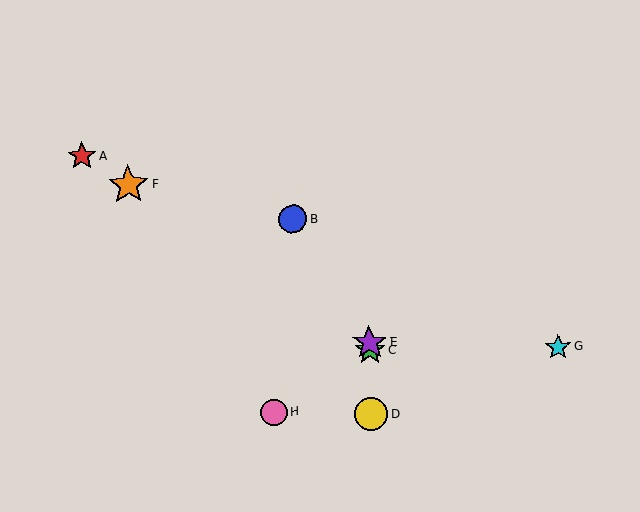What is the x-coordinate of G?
Object G is at x≈558.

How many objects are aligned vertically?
3 objects (C, D, E) are aligned vertically.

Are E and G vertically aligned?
No, E is at x≈369 and G is at x≈558.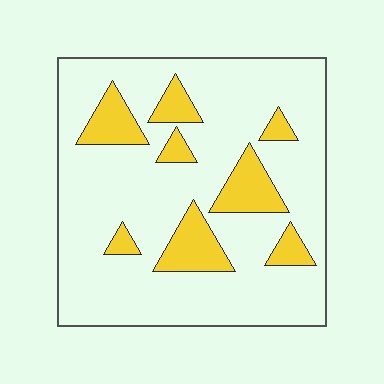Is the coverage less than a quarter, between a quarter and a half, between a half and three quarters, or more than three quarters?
Less than a quarter.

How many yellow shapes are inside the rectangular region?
8.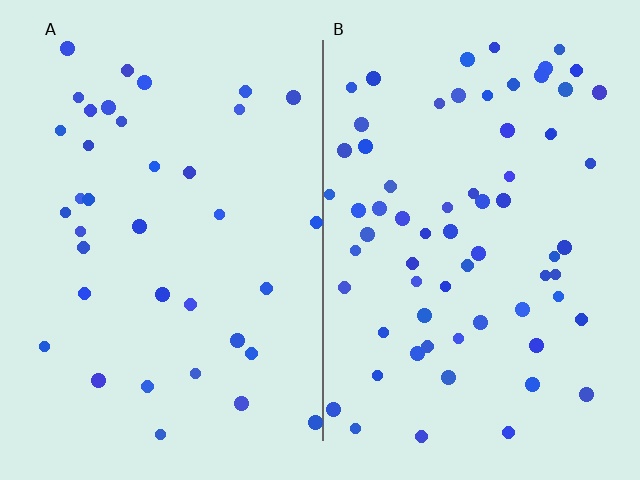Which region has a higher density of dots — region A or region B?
B (the right).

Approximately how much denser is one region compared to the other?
Approximately 1.8× — region B over region A.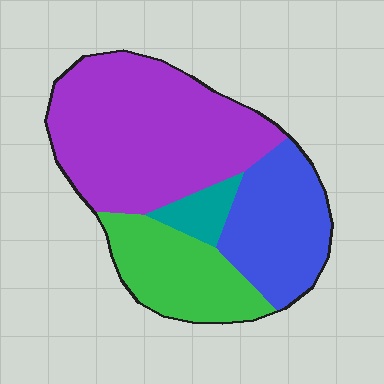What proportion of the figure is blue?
Blue takes up between a sixth and a third of the figure.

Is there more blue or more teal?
Blue.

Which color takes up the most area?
Purple, at roughly 50%.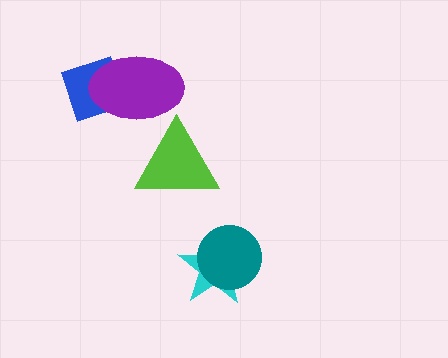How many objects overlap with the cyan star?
1 object overlaps with the cyan star.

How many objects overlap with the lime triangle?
1 object overlaps with the lime triangle.